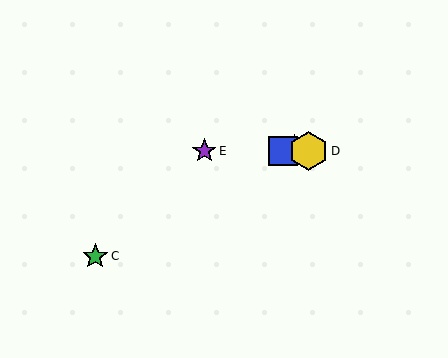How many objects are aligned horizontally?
4 objects (A, B, D, E) are aligned horizontally.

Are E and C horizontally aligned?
No, E is at y≈151 and C is at y≈256.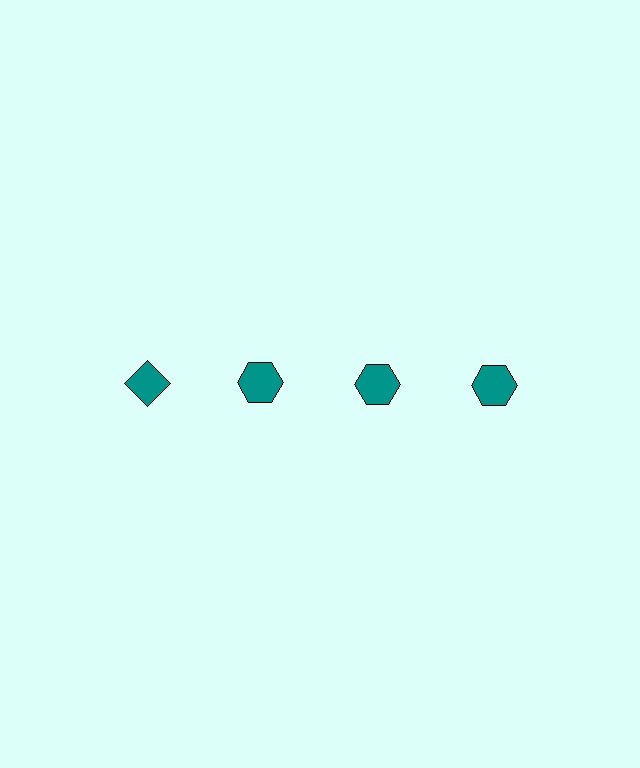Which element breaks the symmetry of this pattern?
The teal diamond in the top row, leftmost column breaks the symmetry. All other shapes are teal hexagons.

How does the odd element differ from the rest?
It has a different shape: diamond instead of hexagon.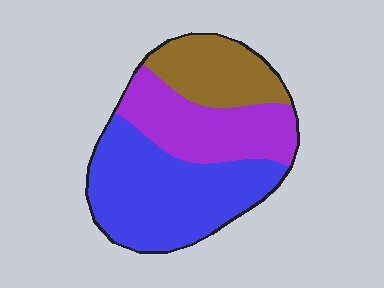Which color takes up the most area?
Blue, at roughly 45%.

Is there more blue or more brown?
Blue.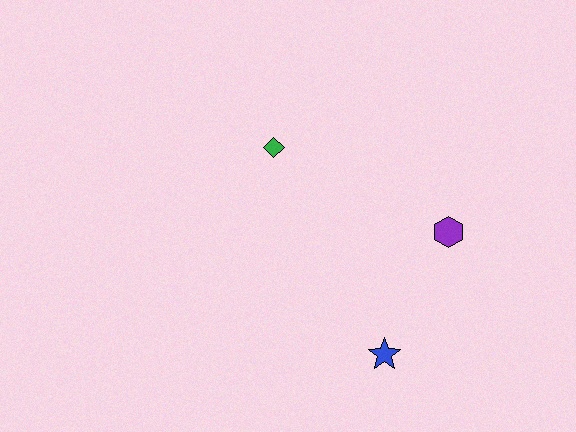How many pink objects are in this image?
There are no pink objects.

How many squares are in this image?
There are no squares.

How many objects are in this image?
There are 3 objects.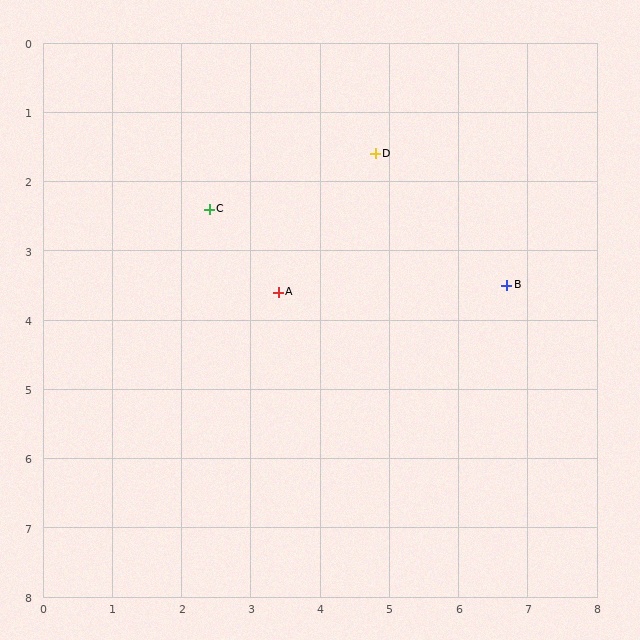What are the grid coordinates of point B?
Point B is at approximately (6.7, 3.5).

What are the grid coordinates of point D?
Point D is at approximately (4.8, 1.6).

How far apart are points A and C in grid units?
Points A and C are about 1.6 grid units apart.